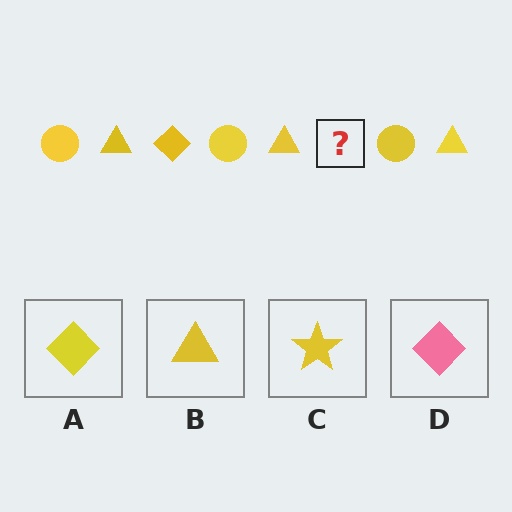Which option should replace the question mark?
Option A.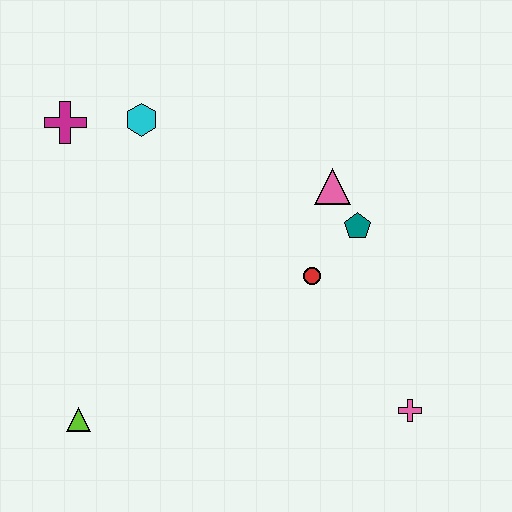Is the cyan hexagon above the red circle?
Yes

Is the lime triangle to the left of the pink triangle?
Yes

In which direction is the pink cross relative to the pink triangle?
The pink cross is below the pink triangle.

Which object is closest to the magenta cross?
The cyan hexagon is closest to the magenta cross.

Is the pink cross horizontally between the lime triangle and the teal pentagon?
No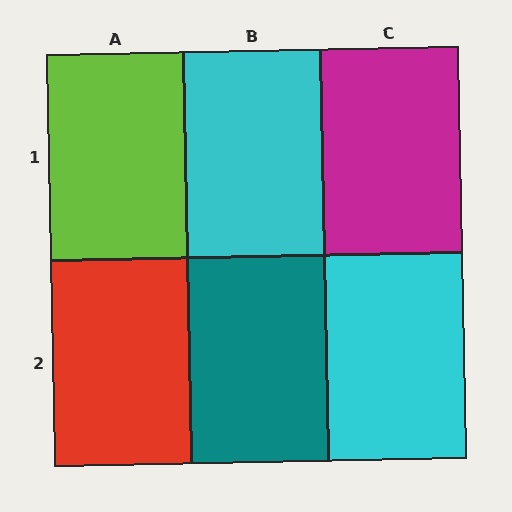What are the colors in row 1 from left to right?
Lime, cyan, magenta.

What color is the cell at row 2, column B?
Teal.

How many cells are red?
1 cell is red.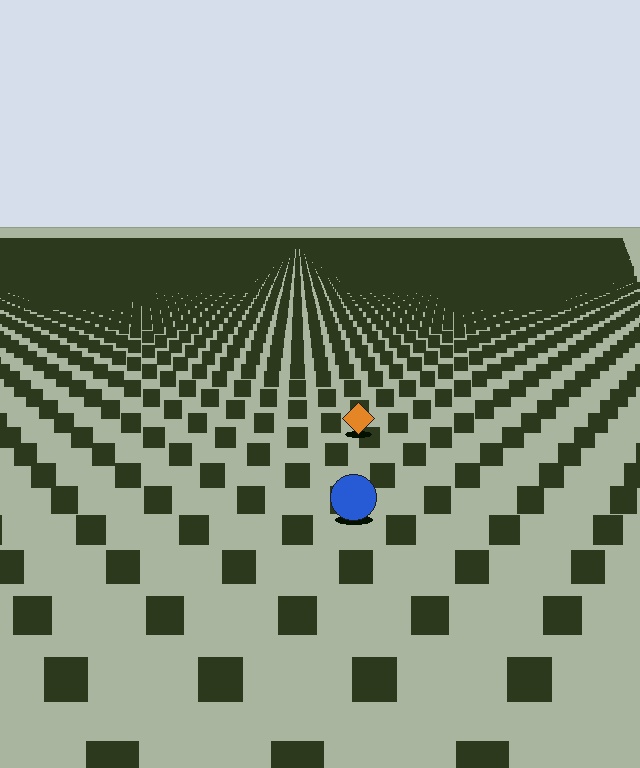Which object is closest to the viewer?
The blue circle is closest. The texture marks near it are larger and more spread out.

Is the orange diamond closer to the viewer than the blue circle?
No. The blue circle is closer — you can tell from the texture gradient: the ground texture is coarser near it.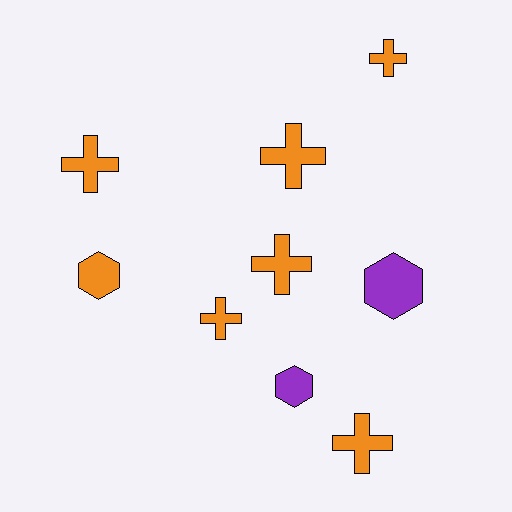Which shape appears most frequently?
Cross, with 6 objects.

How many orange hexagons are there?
There is 1 orange hexagon.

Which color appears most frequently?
Orange, with 7 objects.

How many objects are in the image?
There are 9 objects.